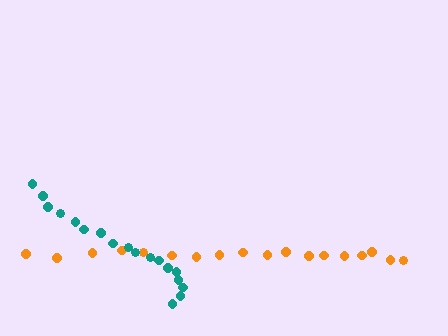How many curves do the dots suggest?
There are 2 distinct paths.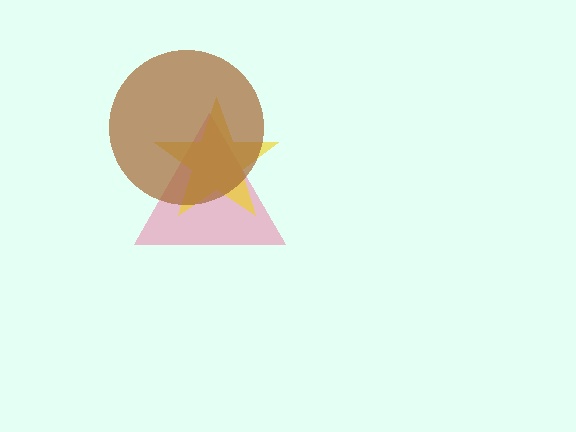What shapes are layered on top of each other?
The layered shapes are: a pink triangle, a yellow star, a brown circle.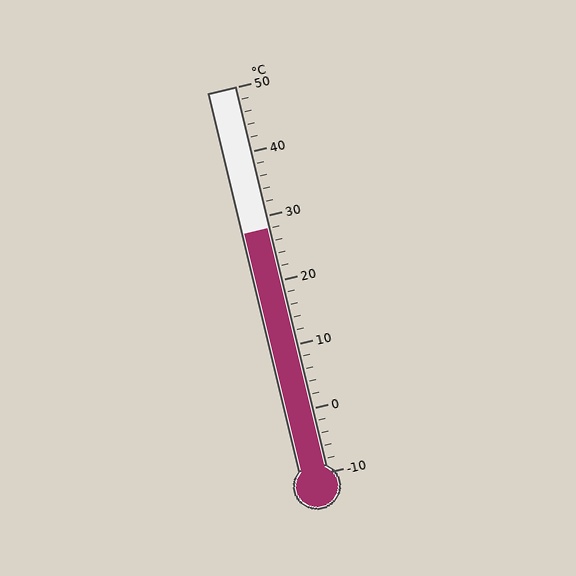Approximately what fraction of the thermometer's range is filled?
The thermometer is filled to approximately 65% of its range.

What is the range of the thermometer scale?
The thermometer scale ranges from -10°C to 50°C.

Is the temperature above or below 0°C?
The temperature is above 0°C.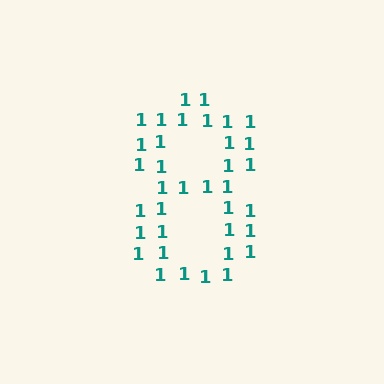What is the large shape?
The large shape is the digit 8.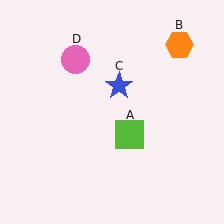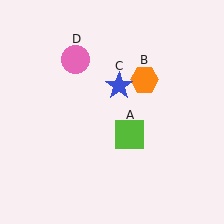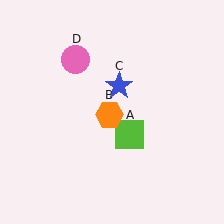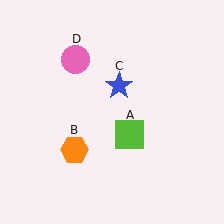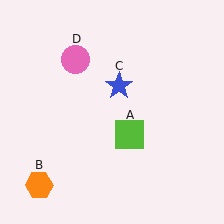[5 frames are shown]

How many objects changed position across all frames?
1 object changed position: orange hexagon (object B).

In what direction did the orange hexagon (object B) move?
The orange hexagon (object B) moved down and to the left.